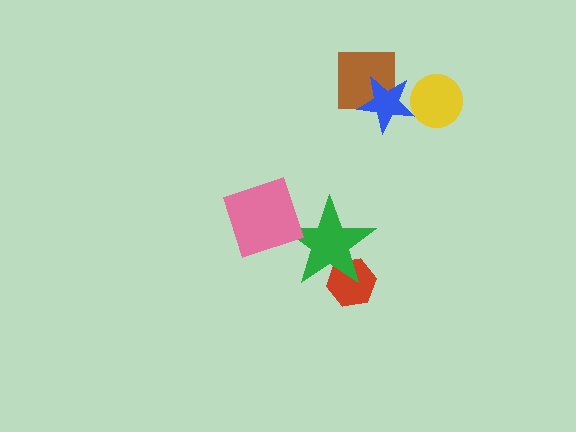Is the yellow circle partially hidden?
Yes, it is partially covered by another shape.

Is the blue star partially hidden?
No, no other shape covers it.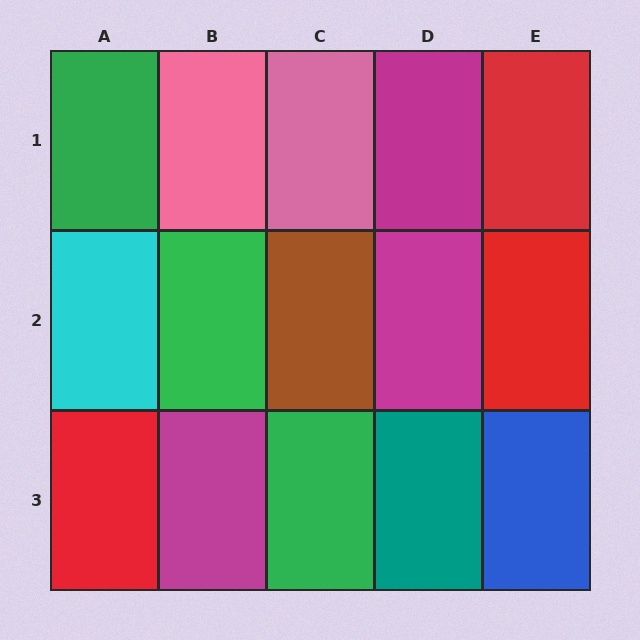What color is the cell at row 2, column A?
Cyan.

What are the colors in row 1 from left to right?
Green, pink, pink, magenta, red.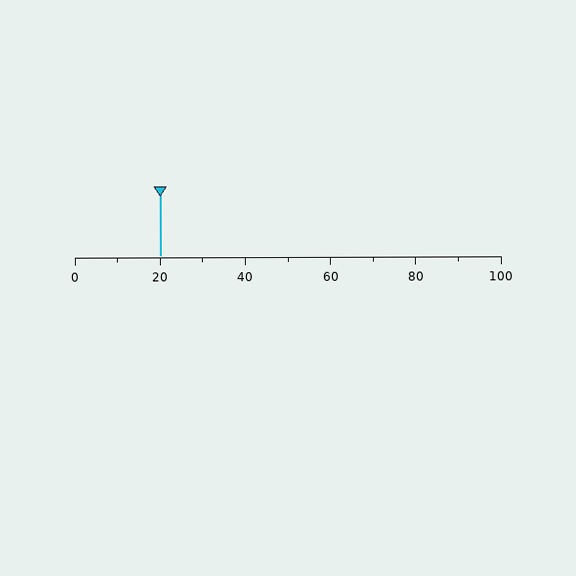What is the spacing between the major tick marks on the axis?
The major ticks are spaced 20 apart.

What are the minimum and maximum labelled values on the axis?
The axis runs from 0 to 100.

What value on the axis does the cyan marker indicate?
The marker indicates approximately 20.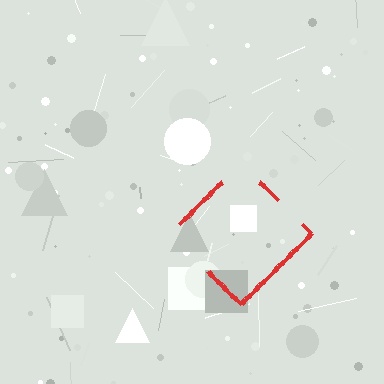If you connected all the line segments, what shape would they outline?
They would outline a diamond.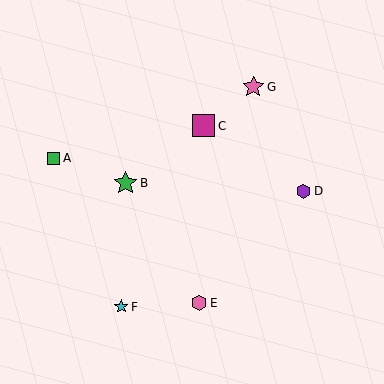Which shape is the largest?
The green star (labeled B) is the largest.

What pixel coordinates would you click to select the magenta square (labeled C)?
Click at (204, 126) to select the magenta square C.